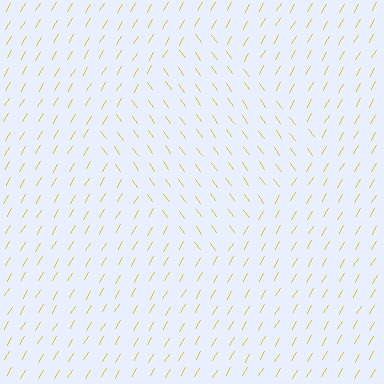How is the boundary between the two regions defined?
The boundary is defined purely by a change in line orientation (approximately 66 degrees difference). All lines are the same color and thickness.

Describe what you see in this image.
The image is filled with small yellow line segments. A diamond region in the image has lines oriented differently from the surrounding lines, creating a visible texture boundary.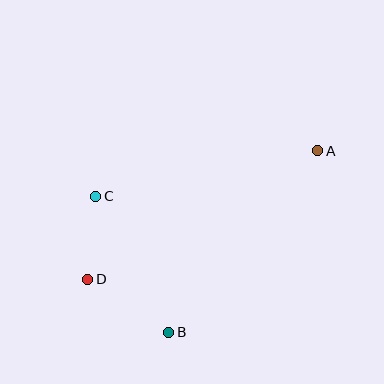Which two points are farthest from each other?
Points A and D are farthest from each other.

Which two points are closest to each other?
Points C and D are closest to each other.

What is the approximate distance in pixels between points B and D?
The distance between B and D is approximately 97 pixels.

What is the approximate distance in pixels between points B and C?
The distance between B and C is approximately 154 pixels.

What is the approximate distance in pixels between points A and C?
The distance between A and C is approximately 226 pixels.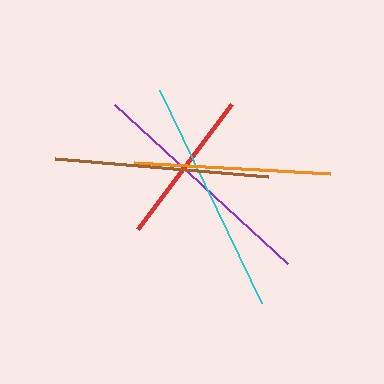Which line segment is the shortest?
The red line is the shortest at approximately 156 pixels.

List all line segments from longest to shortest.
From longest to shortest: cyan, purple, brown, orange, red.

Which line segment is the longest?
The cyan line is the longest at approximately 236 pixels.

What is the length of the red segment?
The red segment is approximately 156 pixels long.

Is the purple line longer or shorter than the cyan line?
The cyan line is longer than the purple line.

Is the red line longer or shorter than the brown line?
The brown line is longer than the red line.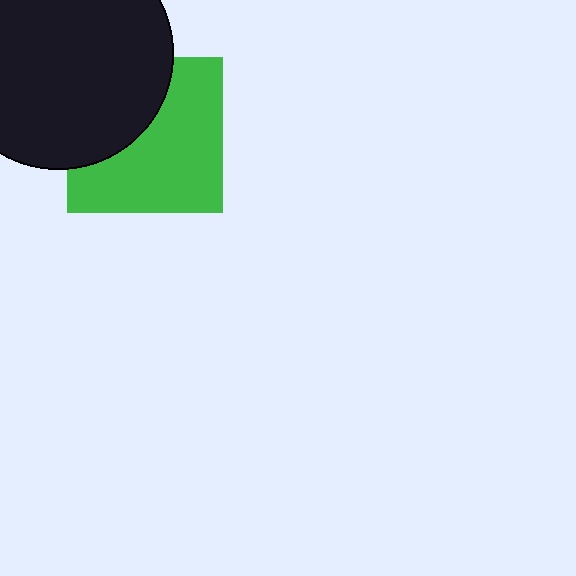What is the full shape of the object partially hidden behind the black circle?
The partially hidden object is a green square.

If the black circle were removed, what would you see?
You would see the complete green square.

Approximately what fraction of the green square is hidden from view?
Roughly 37% of the green square is hidden behind the black circle.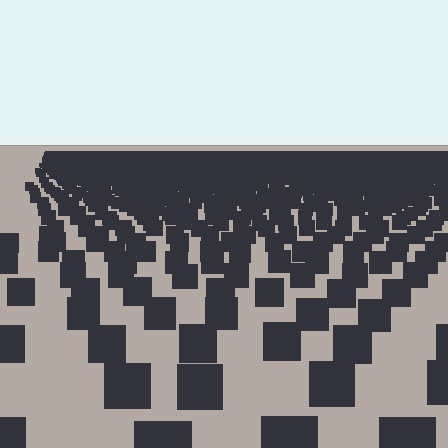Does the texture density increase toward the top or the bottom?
Density increases toward the top.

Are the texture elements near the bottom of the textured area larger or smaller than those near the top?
Larger. Near the bottom, elements are closer to the viewer and appear at a bigger on-screen size.